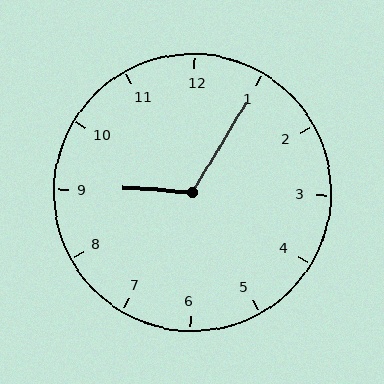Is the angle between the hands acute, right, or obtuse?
It is obtuse.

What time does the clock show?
9:05.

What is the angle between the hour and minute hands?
Approximately 118 degrees.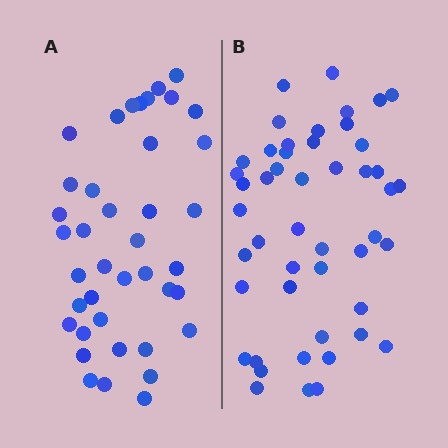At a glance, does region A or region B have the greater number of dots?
Region B (the right region) has more dots.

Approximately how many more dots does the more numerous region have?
Region B has roughly 8 or so more dots than region A.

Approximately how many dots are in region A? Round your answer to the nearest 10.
About 40 dots.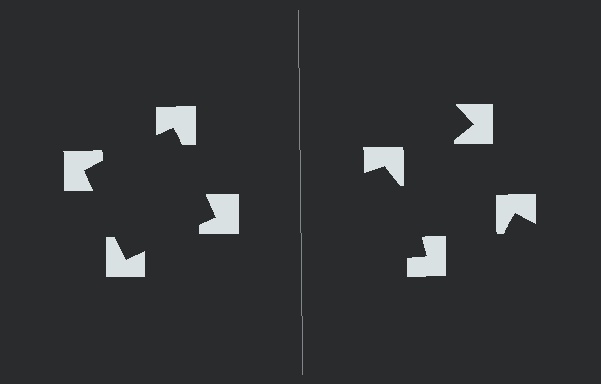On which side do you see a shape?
An illusory square appears on the left side. On the right side the wedge cuts are rotated, so no coherent shape forms.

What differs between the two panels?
The notched squares are positioned identically on both sides; only the wedge orientations differ. On the left they align to a square; on the right they are misaligned.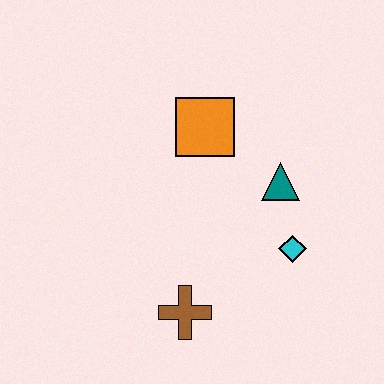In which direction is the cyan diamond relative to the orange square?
The cyan diamond is below the orange square.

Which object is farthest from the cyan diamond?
The orange square is farthest from the cyan diamond.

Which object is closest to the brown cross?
The cyan diamond is closest to the brown cross.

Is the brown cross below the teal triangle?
Yes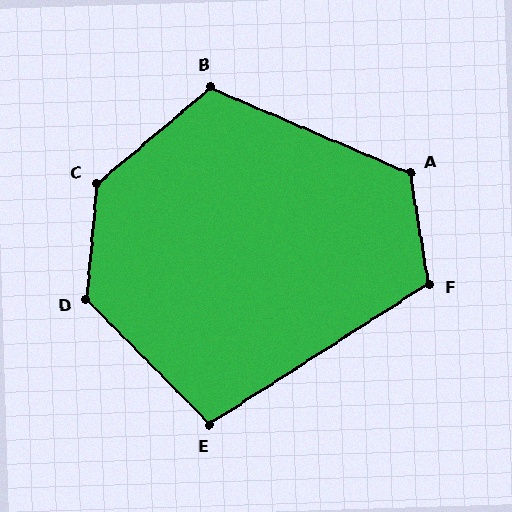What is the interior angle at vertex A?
Approximately 123 degrees (obtuse).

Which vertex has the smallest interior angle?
E, at approximately 102 degrees.